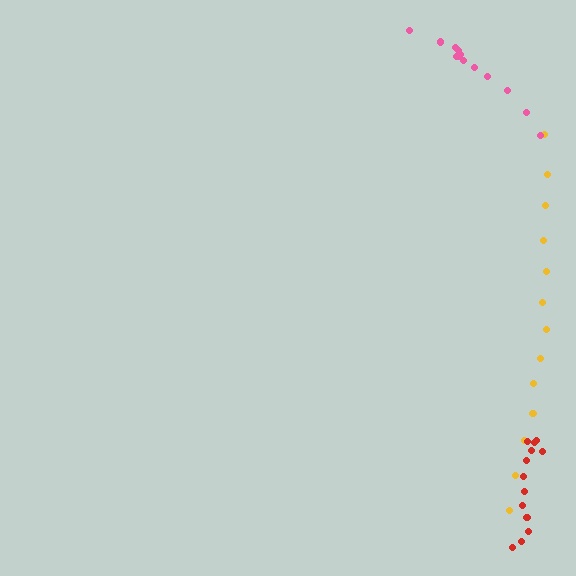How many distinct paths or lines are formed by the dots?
There are 3 distinct paths.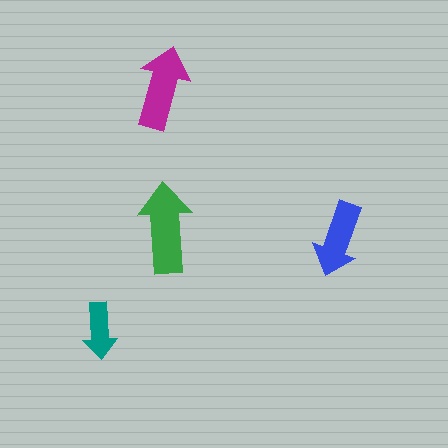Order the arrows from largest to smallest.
the green one, the magenta one, the blue one, the teal one.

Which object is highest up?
The magenta arrow is topmost.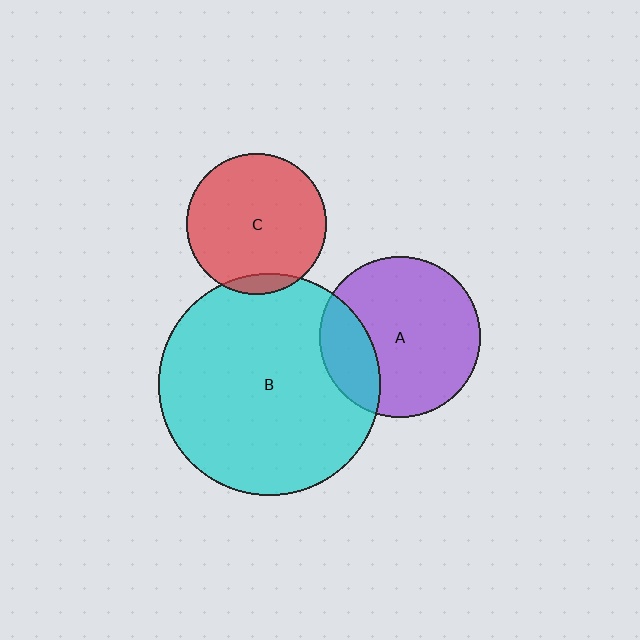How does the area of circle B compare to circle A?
Approximately 1.9 times.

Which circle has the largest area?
Circle B (cyan).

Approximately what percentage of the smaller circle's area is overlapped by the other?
Approximately 5%.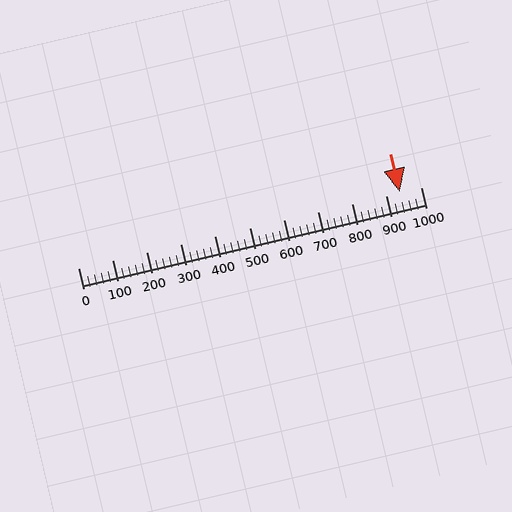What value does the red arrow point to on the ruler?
The red arrow points to approximately 938.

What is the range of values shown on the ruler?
The ruler shows values from 0 to 1000.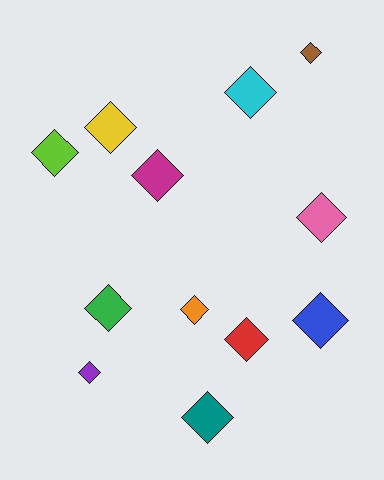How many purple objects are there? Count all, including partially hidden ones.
There is 1 purple object.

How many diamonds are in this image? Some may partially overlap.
There are 12 diamonds.